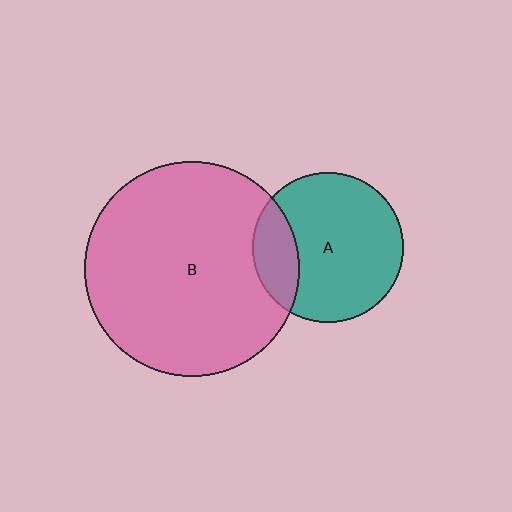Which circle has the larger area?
Circle B (pink).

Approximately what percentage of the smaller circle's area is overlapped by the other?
Approximately 20%.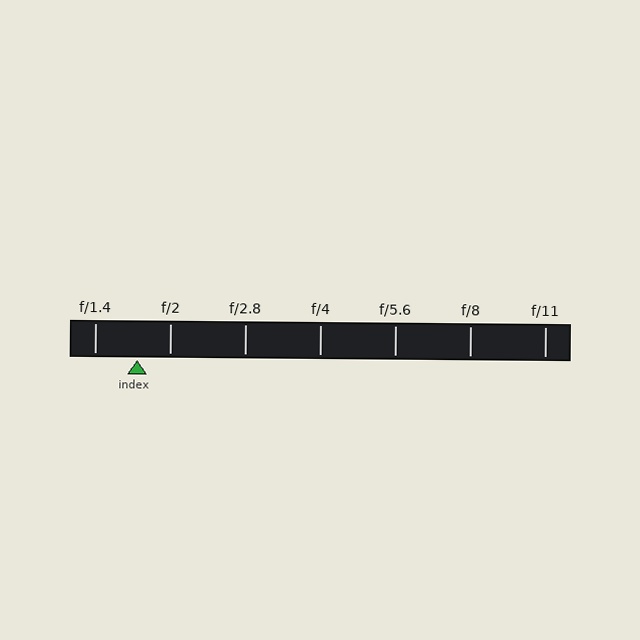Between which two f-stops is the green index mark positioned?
The index mark is between f/1.4 and f/2.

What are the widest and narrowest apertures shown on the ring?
The widest aperture shown is f/1.4 and the narrowest is f/11.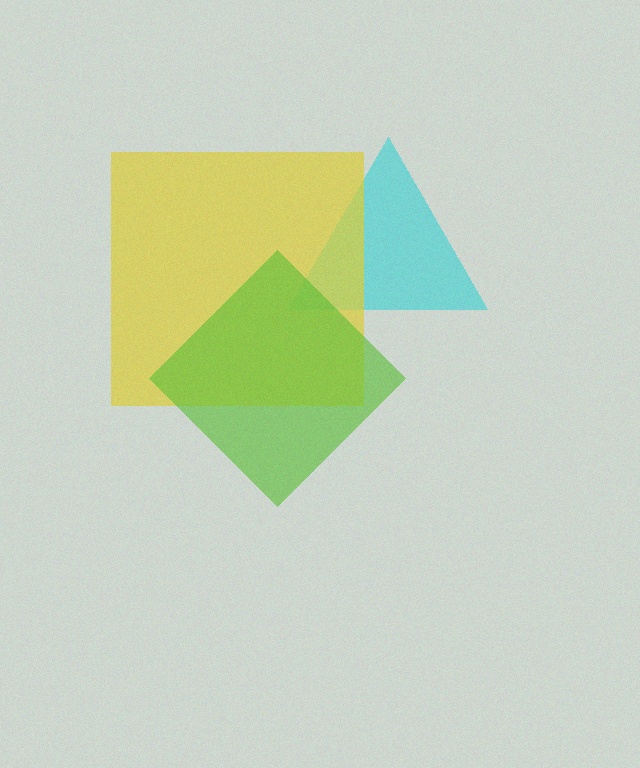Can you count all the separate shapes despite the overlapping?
Yes, there are 3 separate shapes.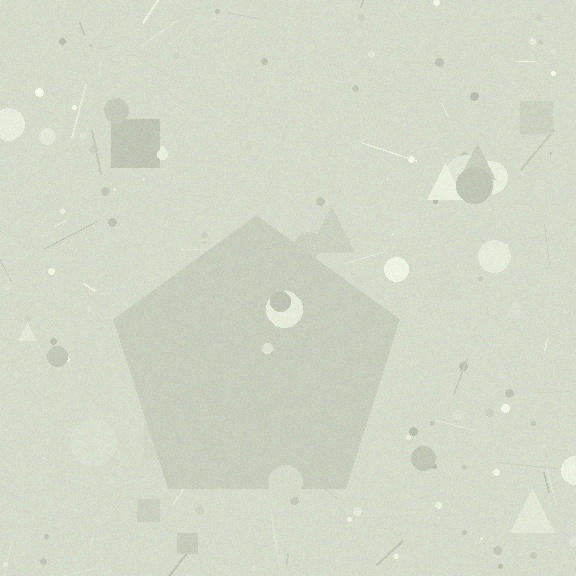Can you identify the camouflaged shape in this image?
The camouflaged shape is a pentagon.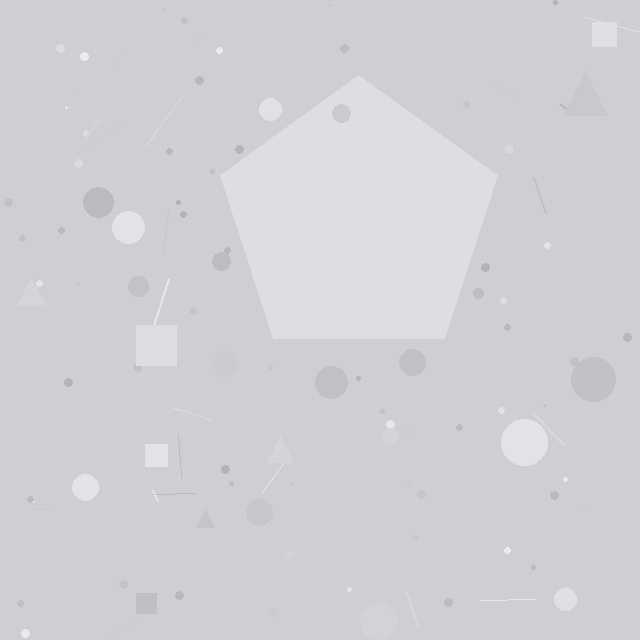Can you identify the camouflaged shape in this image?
The camouflaged shape is a pentagon.